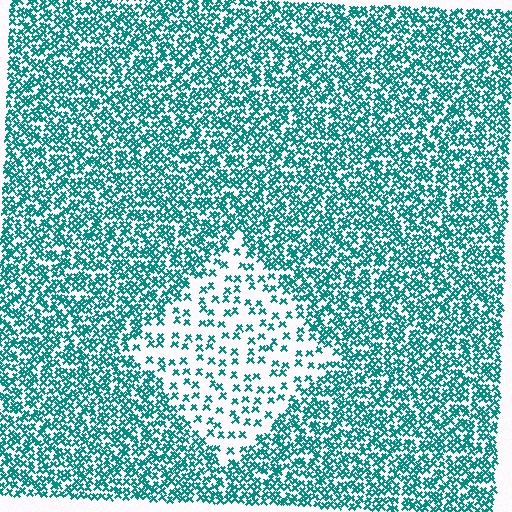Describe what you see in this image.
The image contains small teal elements arranged at two different densities. A diamond-shaped region is visible where the elements are less densely packed than the surrounding area.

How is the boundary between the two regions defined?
The boundary is defined by a change in element density (approximately 2.8x ratio). All elements are the same color, size, and shape.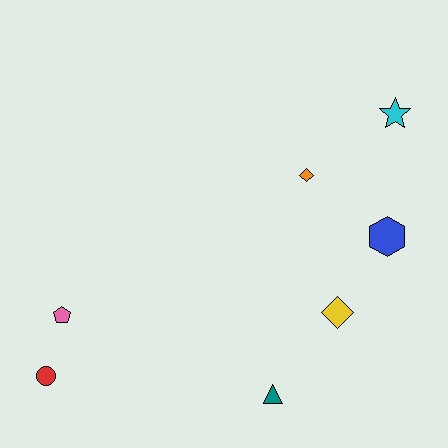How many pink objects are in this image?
There is 1 pink object.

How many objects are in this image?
There are 7 objects.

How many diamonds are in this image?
There are 2 diamonds.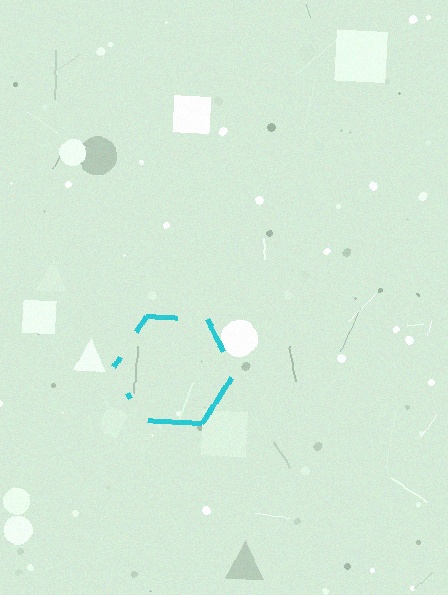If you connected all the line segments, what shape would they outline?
They would outline a hexagon.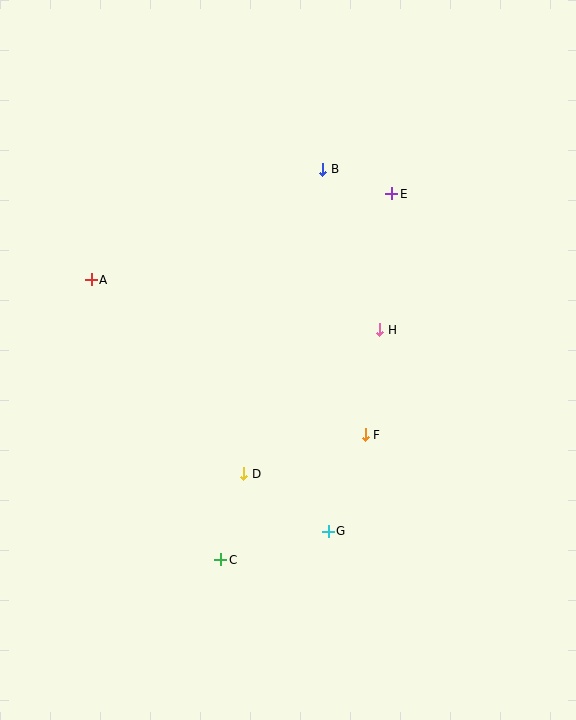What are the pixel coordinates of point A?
Point A is at (91, 280).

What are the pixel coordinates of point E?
Point E is at (392, 194).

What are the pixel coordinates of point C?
Point C is at (221, 560).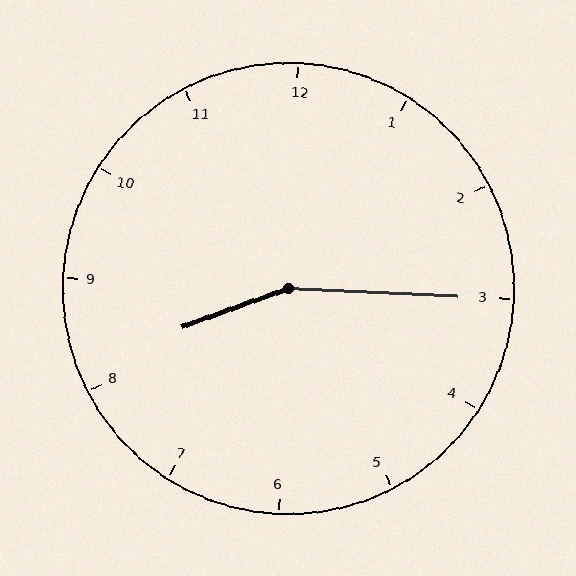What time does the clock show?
8:15.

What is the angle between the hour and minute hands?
Approximately 158 degrees.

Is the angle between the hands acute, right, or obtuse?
It is obtuse.